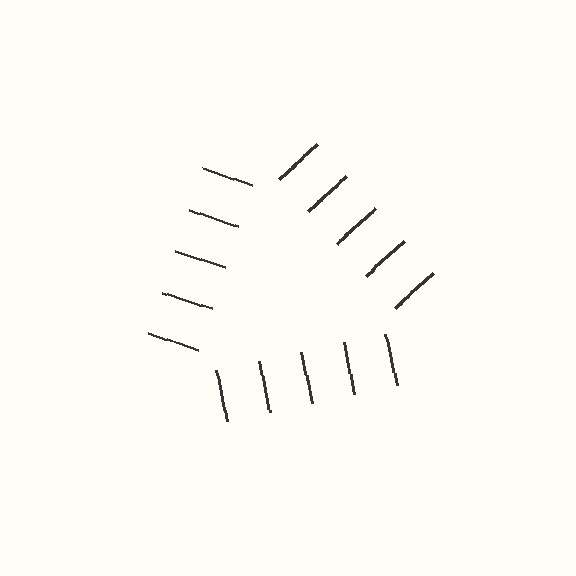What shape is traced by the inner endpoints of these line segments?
An illusory triangle — the line segments terminate on its edges but no continuous stroke is drawn.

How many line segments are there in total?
15 — 5 along each of the 3 edges.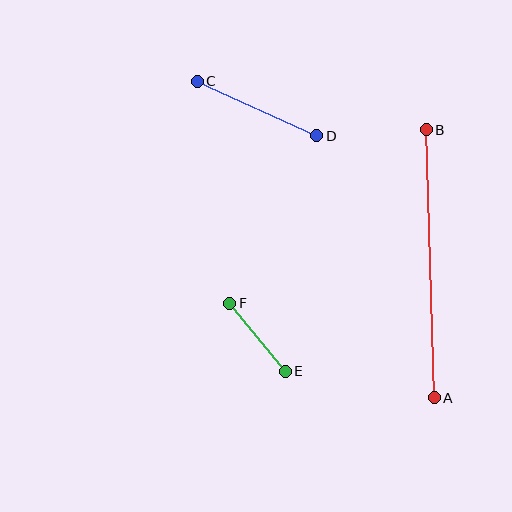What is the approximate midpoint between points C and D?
The midpoint is at approximately (257, 108) pixels.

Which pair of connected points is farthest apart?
Points A and B are farthest apart.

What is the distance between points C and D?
The distance is approximately 131 pixels.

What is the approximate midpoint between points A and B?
The midpoint is at approximately (430, 264) pixels.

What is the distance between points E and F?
The distance is approximately 88 pixels.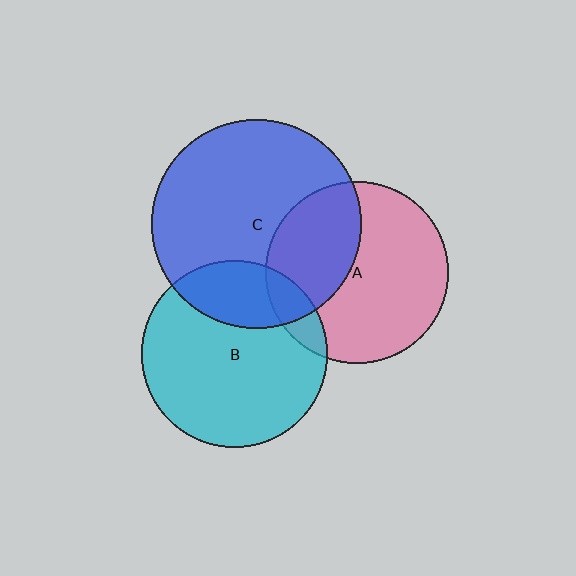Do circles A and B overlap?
Yes.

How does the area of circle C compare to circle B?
Approximately 1.3 times.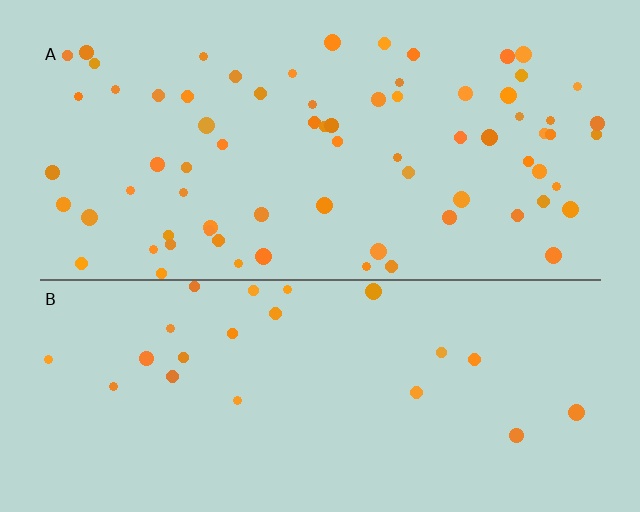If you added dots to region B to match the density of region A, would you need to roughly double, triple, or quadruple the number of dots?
Approximately triple.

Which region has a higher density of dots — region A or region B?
A (the top).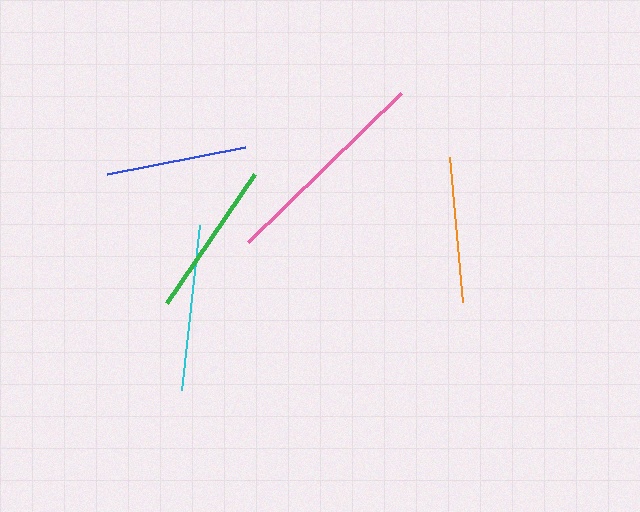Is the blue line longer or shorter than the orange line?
The orange line is longer than the blue line.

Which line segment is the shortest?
The blue line is the shortest at approximately 140 pixels.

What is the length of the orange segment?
The orange segment is approximately 145 pixels long.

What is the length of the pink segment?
The pink segment is approximately 214 pixels long.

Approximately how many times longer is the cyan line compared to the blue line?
The cyan line is approximately 1.2 times the length of the blue line.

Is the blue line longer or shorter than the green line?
The green line is longer than the blue line.